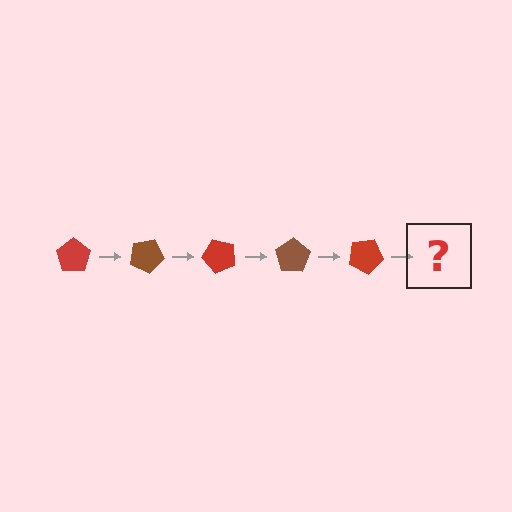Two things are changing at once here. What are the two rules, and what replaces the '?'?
The two rules are that it rotates 25 degrees each step and the color cycles through red and brown. The '?' should be a brown pentagon, rotated 125 degrees from the start.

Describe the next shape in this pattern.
It should be a brown pentagon, rotated 125 degrees from the start.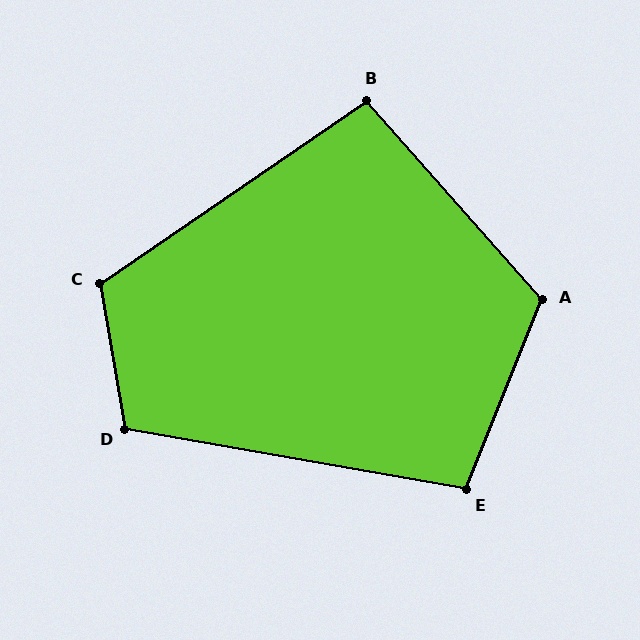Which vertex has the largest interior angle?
A, at approximately 116 degrees.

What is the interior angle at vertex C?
Approximately 114 degrees (obtuse).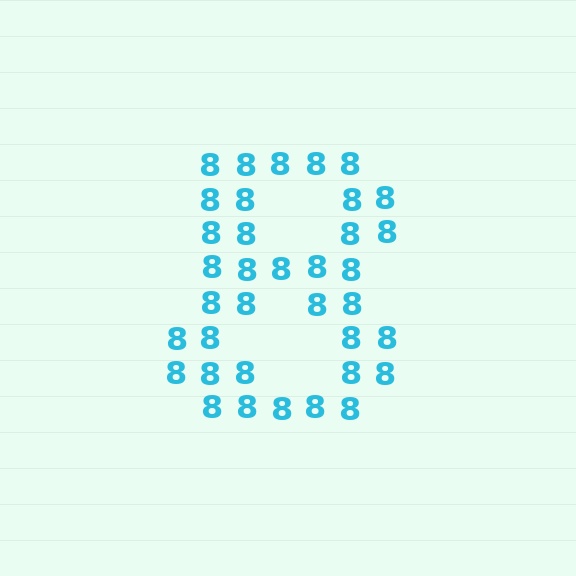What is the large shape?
The large shape is the digit 8.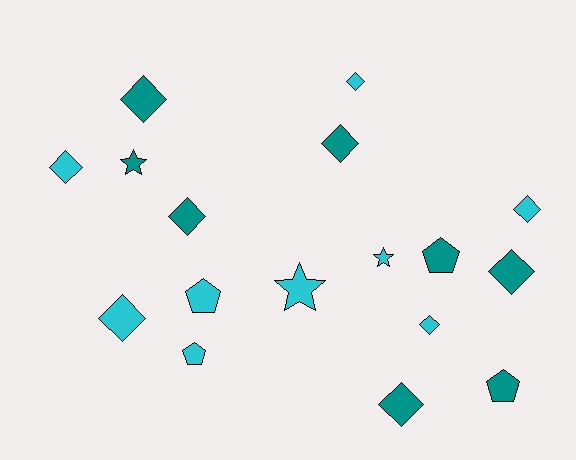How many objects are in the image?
There are 17 objects.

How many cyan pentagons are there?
There are 2 cyan pentagons.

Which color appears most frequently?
Cyan, with 9 objects.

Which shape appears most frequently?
Diamond, with 10 objects.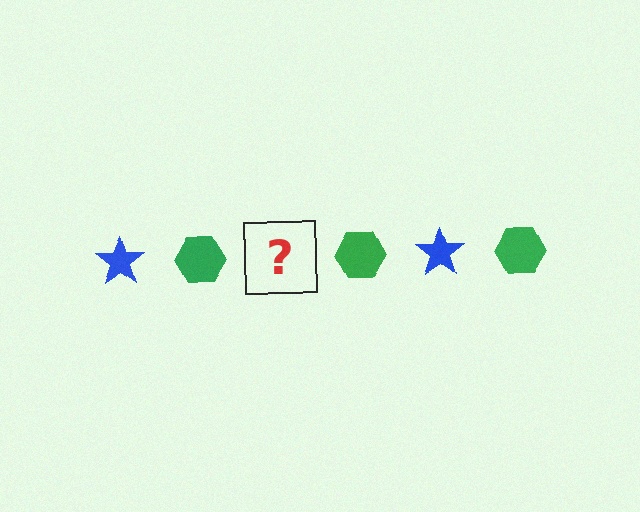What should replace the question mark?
The question mark should be replaced with a blue star.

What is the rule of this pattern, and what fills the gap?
The rule is that the pattern alternates between blue star and green hexagon. The gap should be filled with a blue star.